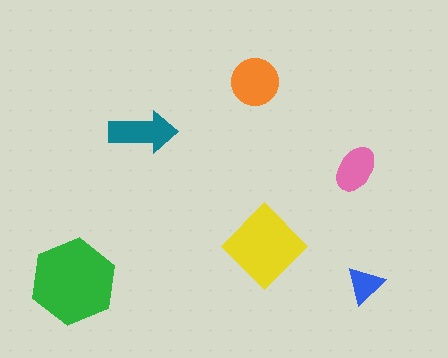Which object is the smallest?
The blue triangle.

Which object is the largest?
The green hexagon.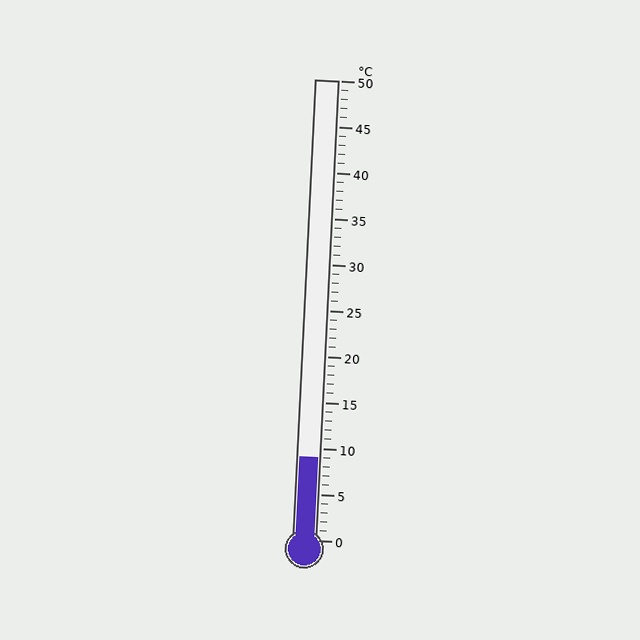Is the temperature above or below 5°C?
The temperature is above 5°C.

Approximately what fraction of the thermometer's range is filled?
The thermometer is filled to approximately 20% of its range.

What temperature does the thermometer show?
The thermometer shows approximately 9°C.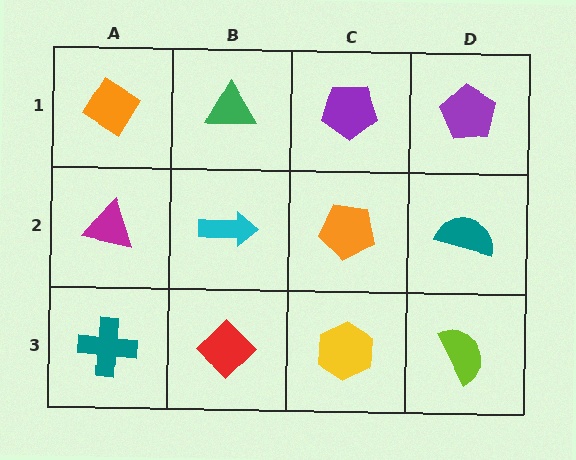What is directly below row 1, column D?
A teal semicircle.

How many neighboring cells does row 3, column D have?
2.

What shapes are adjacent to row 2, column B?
A green triangle (row 1, column B), a red diamond (row 3, column B), a magenta triangle (row 2, column A), an orange pentagon (row 2, column C).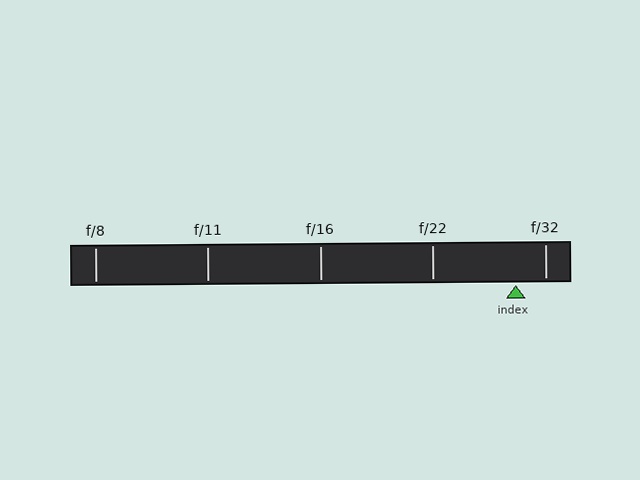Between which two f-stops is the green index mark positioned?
The index mark is between f/22 and f/32.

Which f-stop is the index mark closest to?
The index mark is closest to f/32.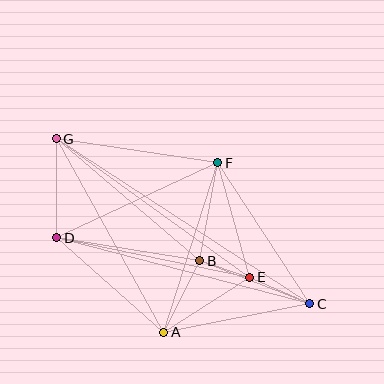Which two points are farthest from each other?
Points C and G are farthest from each other.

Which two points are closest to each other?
Points B and E are closest to each other.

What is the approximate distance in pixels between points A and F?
The distance between A and F is approximately 178 pixels.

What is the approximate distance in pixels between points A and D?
The distance between A and D is approximately 143 pixels.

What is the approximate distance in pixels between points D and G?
The distance between D and G is approximately 99 pixels.